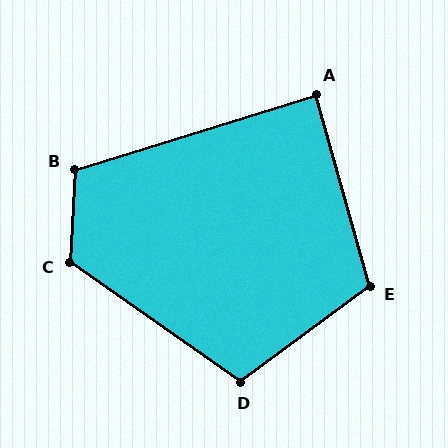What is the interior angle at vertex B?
Approximately 110 degrees (obtuse).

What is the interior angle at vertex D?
Approximately 109 degrees (obtuse).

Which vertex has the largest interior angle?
C, at approximately 122 degrees.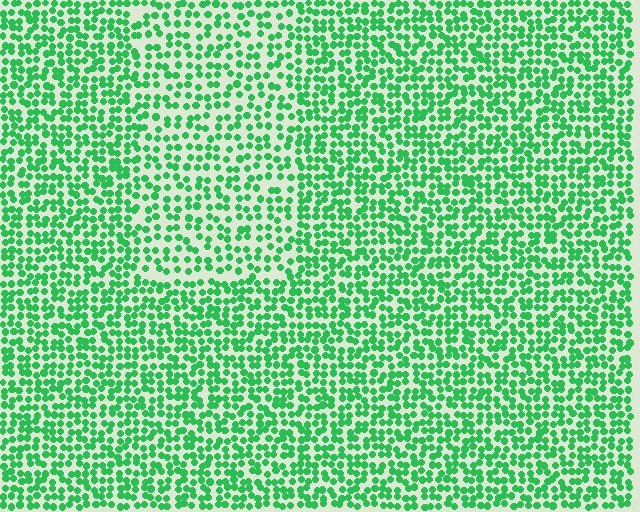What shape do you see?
I see a rectangle.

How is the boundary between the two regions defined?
The boundary is defined by a change in element density (approximately 1.5x ratio). All elements are the same color, size, and shape.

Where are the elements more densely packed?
The elements are more densely packed outside the rectangle boundary.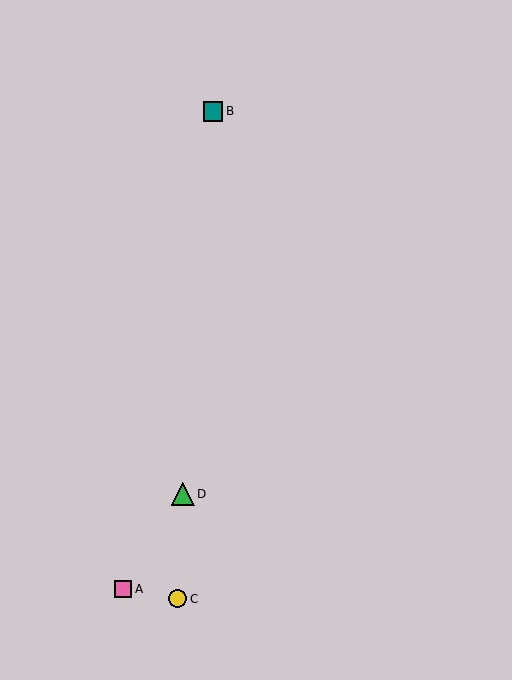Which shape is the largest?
The green triangle (labeled D) is the largest.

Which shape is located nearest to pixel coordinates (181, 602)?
The yellow circle (labeled C) at (178, 599) is nearest to that location.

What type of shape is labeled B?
Shape B is a teal square.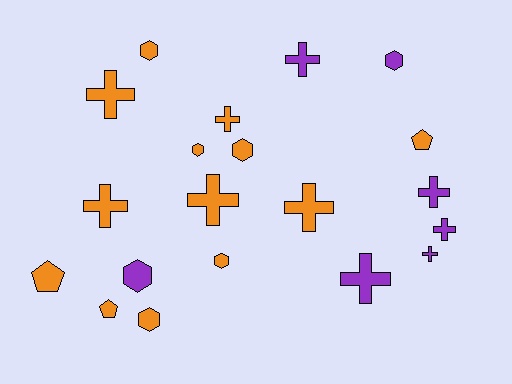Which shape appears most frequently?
Cross, with 10 objects.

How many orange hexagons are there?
There are 5 orange hexagons.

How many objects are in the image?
There are 20 objects.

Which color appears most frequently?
Orange, with 13 objects.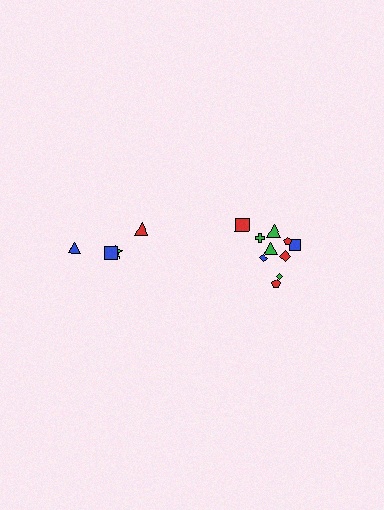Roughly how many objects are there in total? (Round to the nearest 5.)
Roughly 15 objects in total.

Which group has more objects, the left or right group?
The right group.